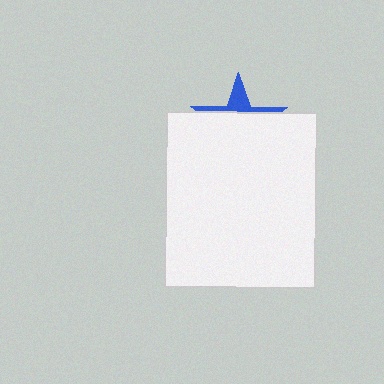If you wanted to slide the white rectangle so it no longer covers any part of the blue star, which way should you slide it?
Slide it down — that is the most direct way to separate the two shapes.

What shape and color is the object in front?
The object in front is a white rectangle.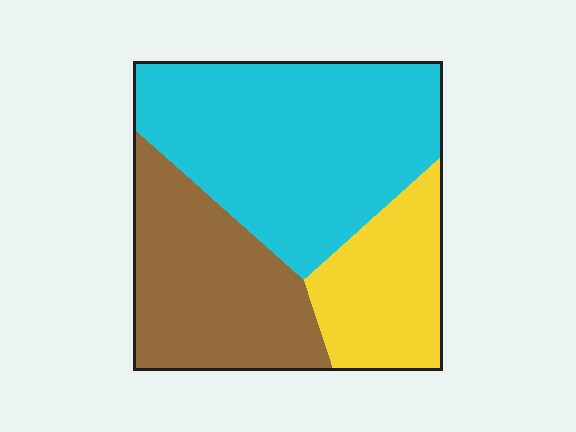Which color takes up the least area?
Yellow, at roughly 20%.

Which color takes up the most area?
Cyan, at roughly 50%.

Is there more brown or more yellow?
Brown.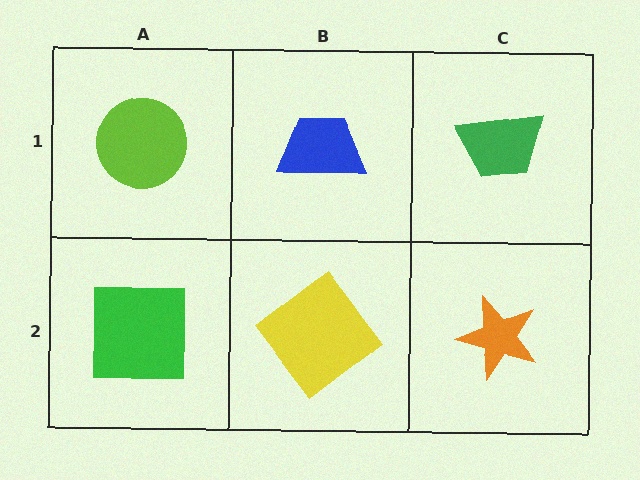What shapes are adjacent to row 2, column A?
A lime circle (row 1, column A), a yellow diamond (row 2, column B).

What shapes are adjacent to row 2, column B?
A blue trapezoid (row 1, column B), a green square (row 2, column A), an orange star (row 2, column C).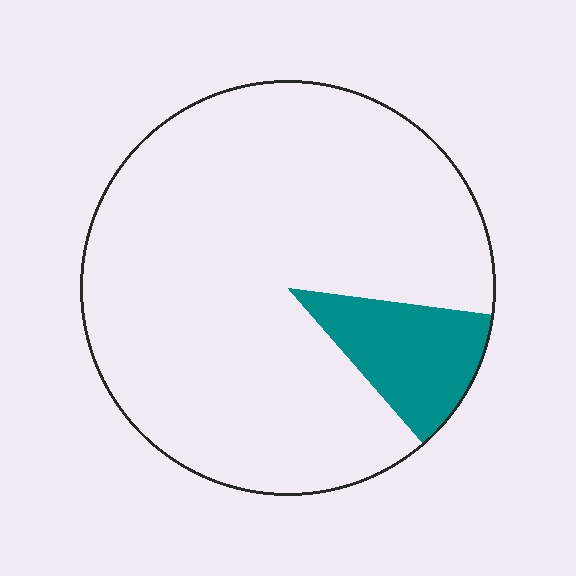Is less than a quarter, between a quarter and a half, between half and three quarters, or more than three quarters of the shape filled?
Less than a quarter.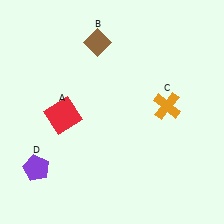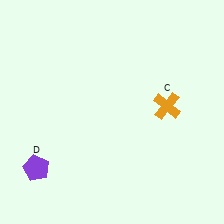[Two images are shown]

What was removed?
The brown diamond (B), the red square (A) were removed in Image 2.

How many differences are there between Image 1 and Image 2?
There are 2 differences between the two images.